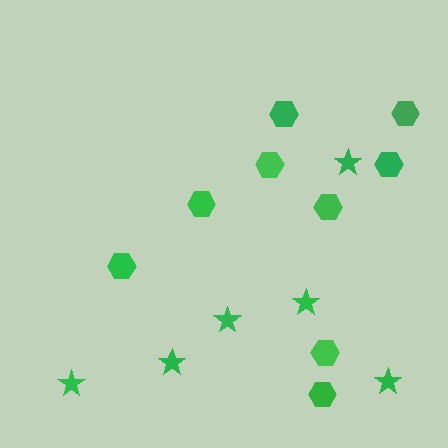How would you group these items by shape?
There are 2 groups: one group of hexagons (9) and one group of stars (6).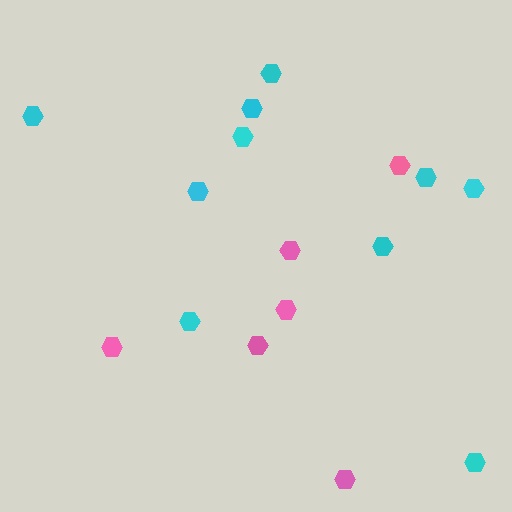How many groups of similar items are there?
There are 2 groups: one group of pink hexagons (6) and one group of cyan hexagons (10).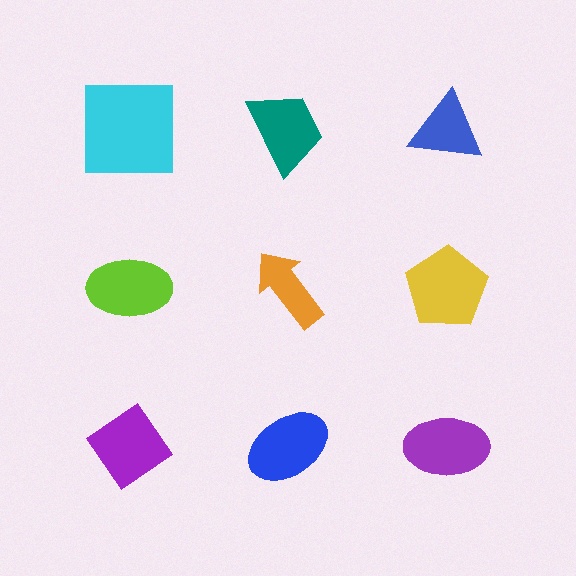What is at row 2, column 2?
An orange arrow.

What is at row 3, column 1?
A purple diamond.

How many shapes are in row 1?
3 shapes.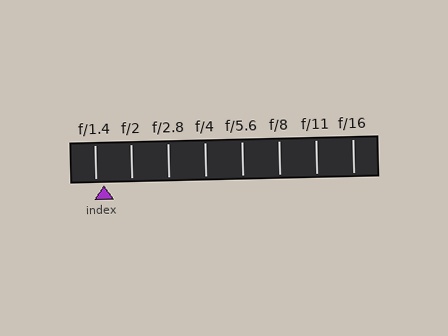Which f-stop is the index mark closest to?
The index mark is closest to f/1.4.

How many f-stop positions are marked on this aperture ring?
There are 8 f-stop positions marked.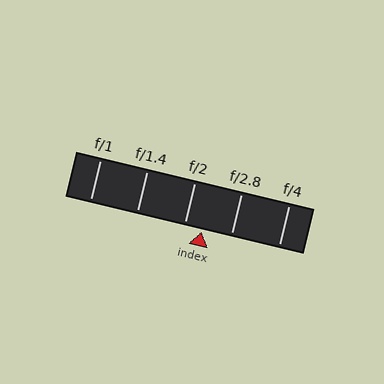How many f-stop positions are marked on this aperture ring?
There are 5 f-stop positions marked.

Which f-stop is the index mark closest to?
The index mark is closest to f/2.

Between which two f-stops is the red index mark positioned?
The index mark is between f/2 and f/2.8.